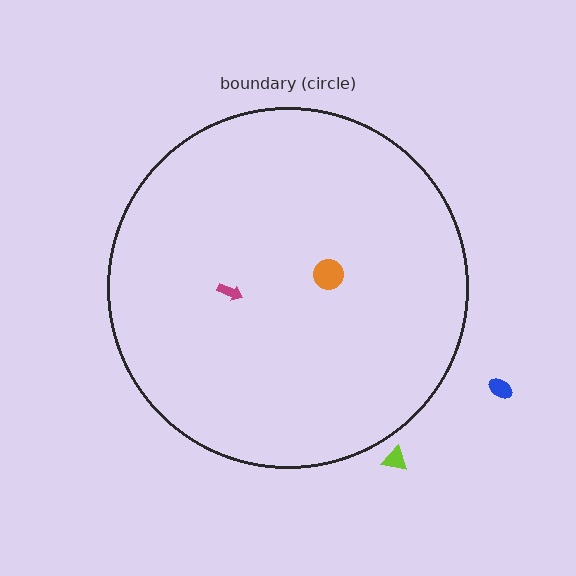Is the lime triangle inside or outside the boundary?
Outside.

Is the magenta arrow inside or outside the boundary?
Inside.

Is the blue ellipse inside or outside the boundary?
Outside.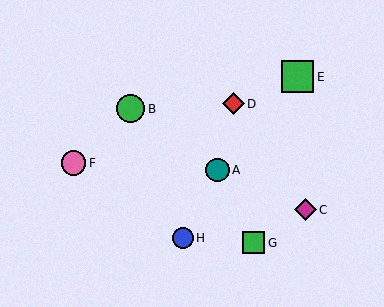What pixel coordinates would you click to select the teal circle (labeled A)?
Click at (218, 170) to select the teal circle A.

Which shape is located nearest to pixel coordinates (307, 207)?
The magenta diamond (labeled C) at (305, 210) is nearest to that location.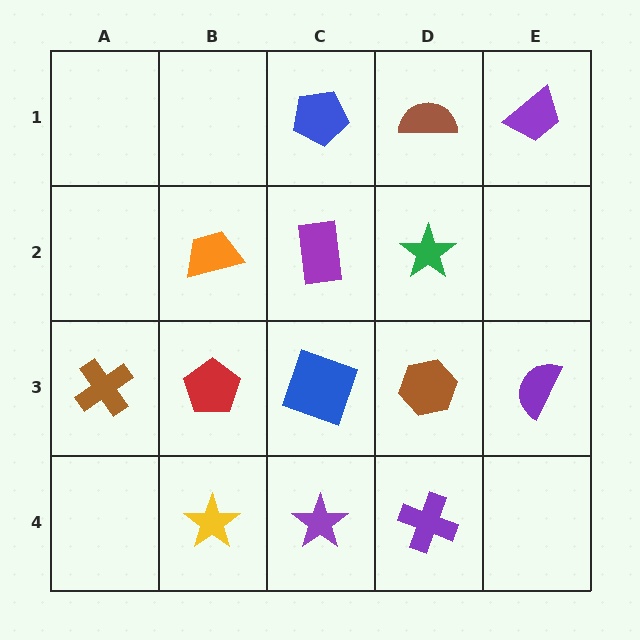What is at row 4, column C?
A purple star.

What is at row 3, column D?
A brown hexagon.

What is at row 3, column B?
A red pentagon.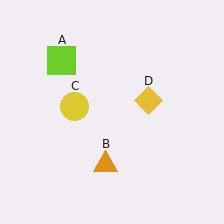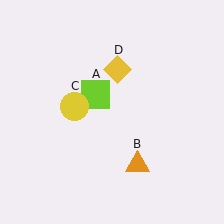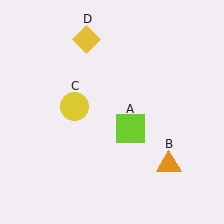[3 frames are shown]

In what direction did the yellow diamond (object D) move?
The yellow diamond (object D) moved up and to the left.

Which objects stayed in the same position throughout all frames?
Yellow circle (object C) remained stationary.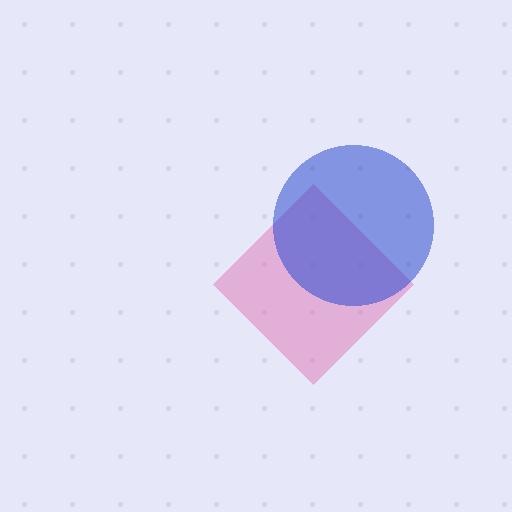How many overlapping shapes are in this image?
There are 2 overlapping shapes in the image.